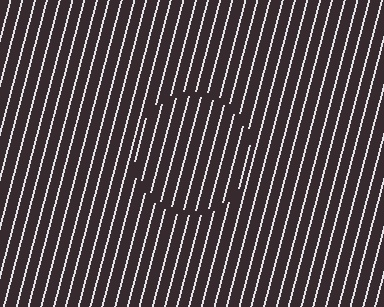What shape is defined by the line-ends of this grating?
An illusory circle. The interior of the shape contains the same grating, shifted by half a period — the contour is defined by the phase discontinuity where line-ends from the inner and outer gratings abut.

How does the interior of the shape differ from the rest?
The interior of the shape contains the same grating, shifted by half a period — the contour is defined by the phase discontinuity where line-ends from the inner and outer gratings abut.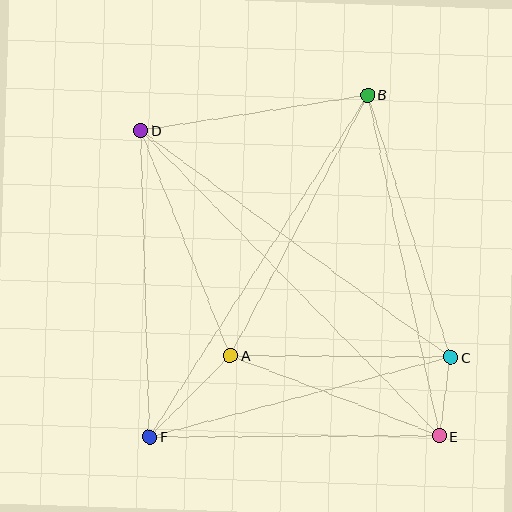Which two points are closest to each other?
Points C and E are closest to each other.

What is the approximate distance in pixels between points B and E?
The distance between B and E is approximately 348 pixels.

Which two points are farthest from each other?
Points D and E are farthest from each other.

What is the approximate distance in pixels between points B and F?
The distance between B and F is approximately 405 pixels.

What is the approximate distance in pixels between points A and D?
The distance between A and D is approximately 242 pixels.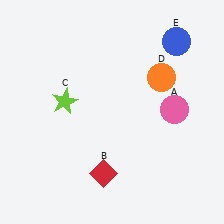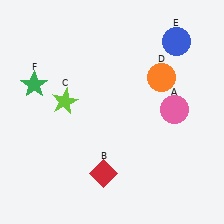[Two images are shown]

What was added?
A green star (F) was added in Image 2.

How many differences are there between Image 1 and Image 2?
There is 1 difference between the two images.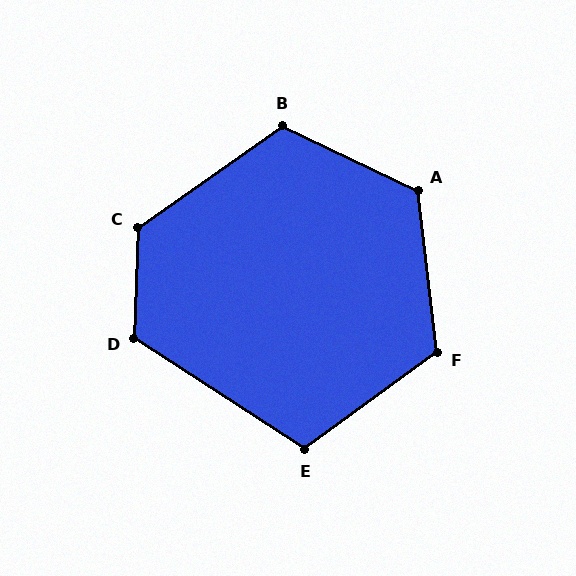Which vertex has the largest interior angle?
C, at approximately 127 degrees.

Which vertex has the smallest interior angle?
E, at approximately 111 degrees.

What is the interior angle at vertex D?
Approximately 121 degrees (obtuse).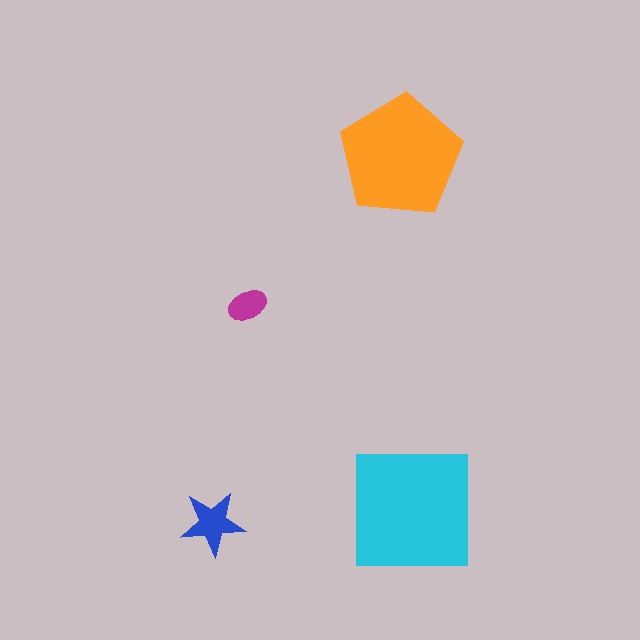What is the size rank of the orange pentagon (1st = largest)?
2nd.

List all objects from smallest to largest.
The magenta ellipse, the blue star, the orange pentagon, the cyan square.